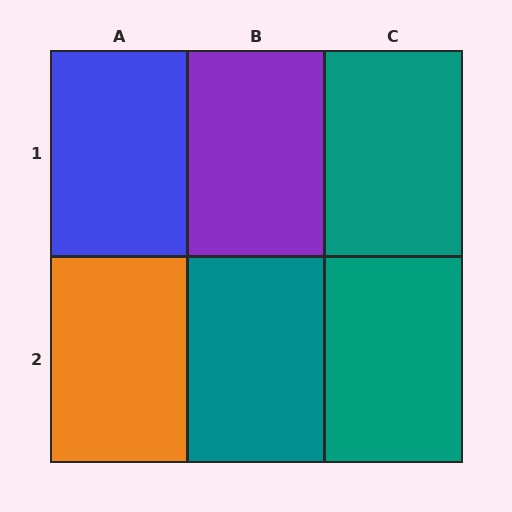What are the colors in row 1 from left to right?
Blue, purple, teal.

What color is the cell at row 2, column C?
Teal.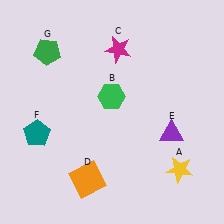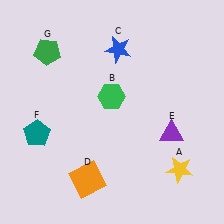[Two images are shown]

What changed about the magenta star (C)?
In Image 1, C is magenta. In Image 2, it changed to blue.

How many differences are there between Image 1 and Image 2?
There is 1 difference between the two images.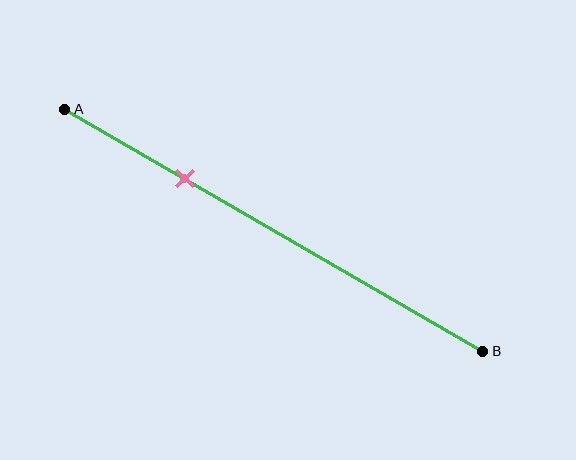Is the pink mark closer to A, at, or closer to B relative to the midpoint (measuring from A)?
The pink mark is closer to point A than the midpoint of segment AB.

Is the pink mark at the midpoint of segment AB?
No, the mark is at about 30% from A, not at the 50% midpoint.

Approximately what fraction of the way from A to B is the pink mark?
The pink mark is approximately 30% of the way from A to B.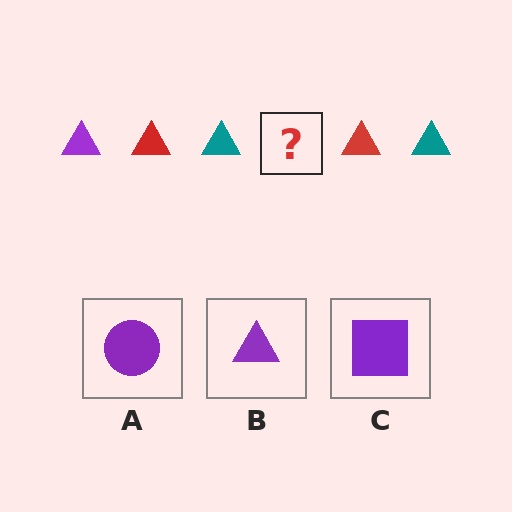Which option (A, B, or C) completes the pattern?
B.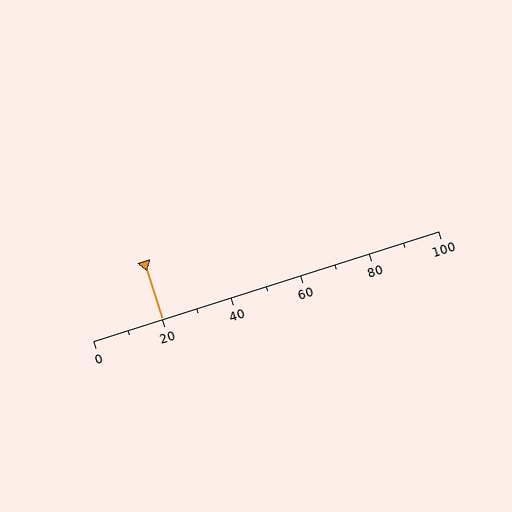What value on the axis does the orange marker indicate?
The marker indicates approximately 20.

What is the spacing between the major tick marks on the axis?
The major ticks are spaced 20 apart.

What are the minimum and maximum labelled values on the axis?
The axis runs from 0 to 100.